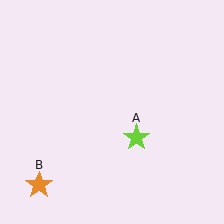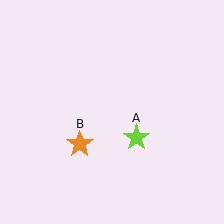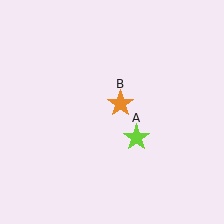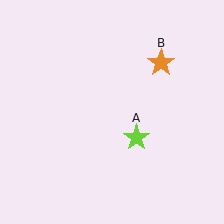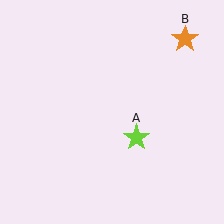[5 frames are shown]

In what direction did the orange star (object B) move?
The orange star (object B) moved up and to the right.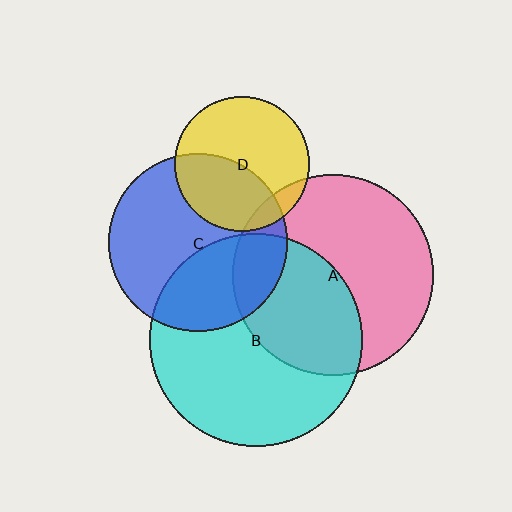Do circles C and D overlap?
Yes.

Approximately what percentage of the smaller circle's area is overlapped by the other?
Approximately 40%.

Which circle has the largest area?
Circle B (cyan).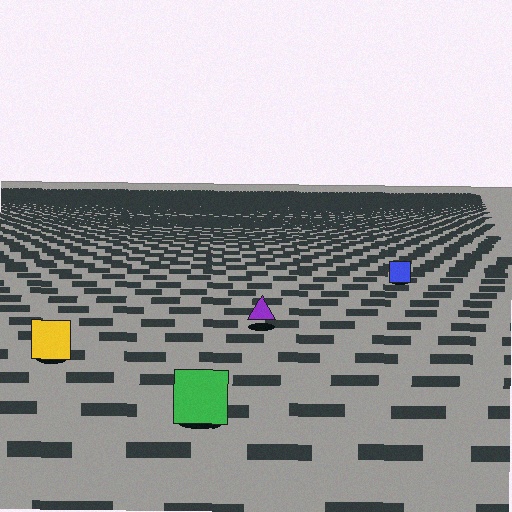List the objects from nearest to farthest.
From nearest to farthest: the green square, the yellow square, the purple triangle, the blue square.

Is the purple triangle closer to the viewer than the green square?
No. The green square is closer — you can tell from the texture gradient: the ground texture is coarser near it.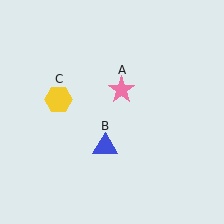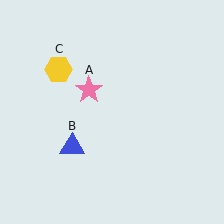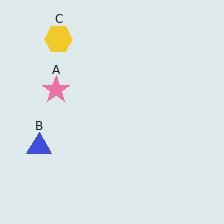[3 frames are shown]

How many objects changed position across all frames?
3 objects changed position: pink star (object A), blue triangle (object B), yellow hexagon (object C).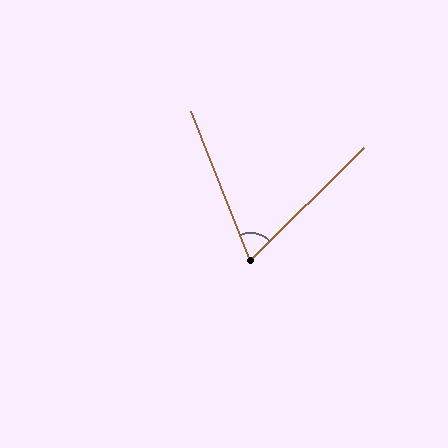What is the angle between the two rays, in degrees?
Approximately 66 degrees.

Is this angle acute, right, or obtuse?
It is acute.